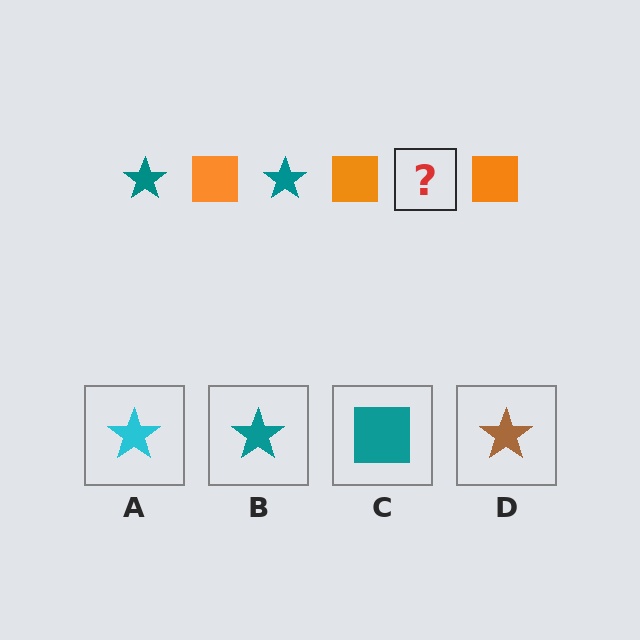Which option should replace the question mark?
Option B.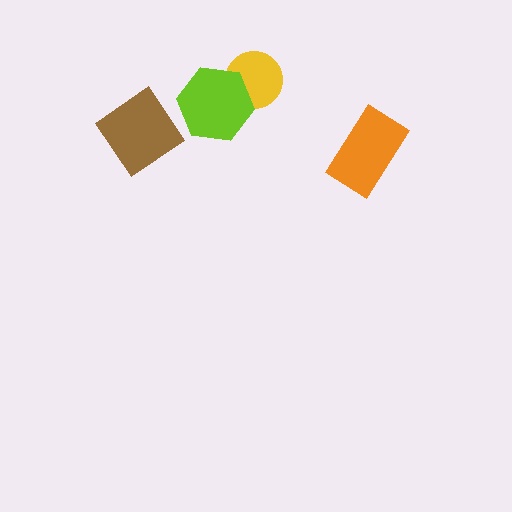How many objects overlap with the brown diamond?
0 objects overlap with the brown diamond.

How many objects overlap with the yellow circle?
1 object overlaps with the yellow circle.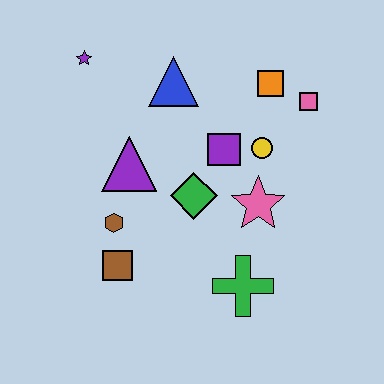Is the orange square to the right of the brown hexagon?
Yes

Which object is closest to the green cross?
The pink star is closest to the green cross.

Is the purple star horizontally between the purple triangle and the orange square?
No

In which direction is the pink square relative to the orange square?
The pink square is to the right of the orange square.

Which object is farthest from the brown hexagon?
The pink square is farthest from the brown hexagon.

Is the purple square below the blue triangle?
Yes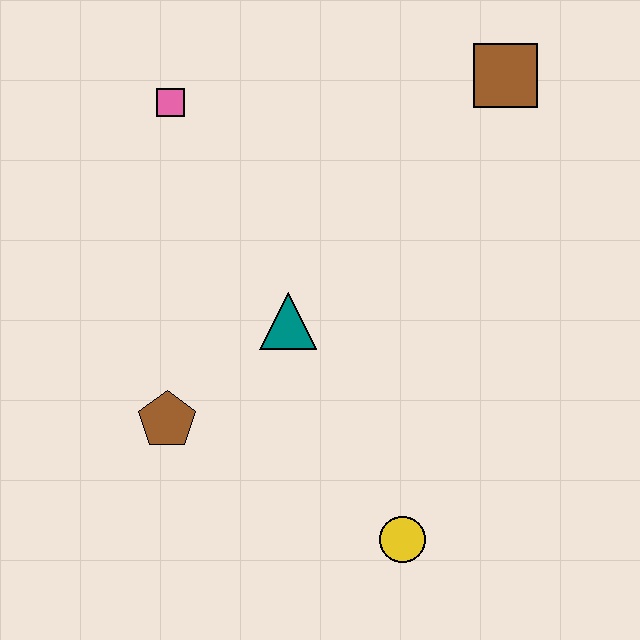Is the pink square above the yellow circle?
Yes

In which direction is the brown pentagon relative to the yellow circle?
The brown pentagon is to the left of the yellow circle.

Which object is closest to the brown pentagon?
The teal triangle is closest to the brown pentagon.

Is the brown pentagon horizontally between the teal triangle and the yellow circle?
No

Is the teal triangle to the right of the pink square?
Yes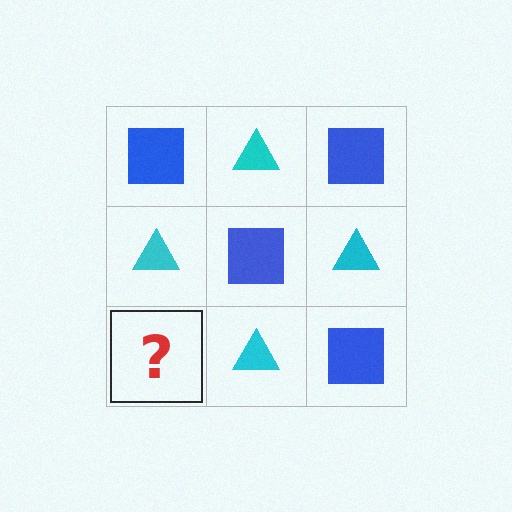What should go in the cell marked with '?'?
The missing cell should contain a blue square.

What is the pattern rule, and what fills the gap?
The rule is that it alternates blue square and cyan triangle in a checkerboard pattern. The gap should be filled with a blue square.